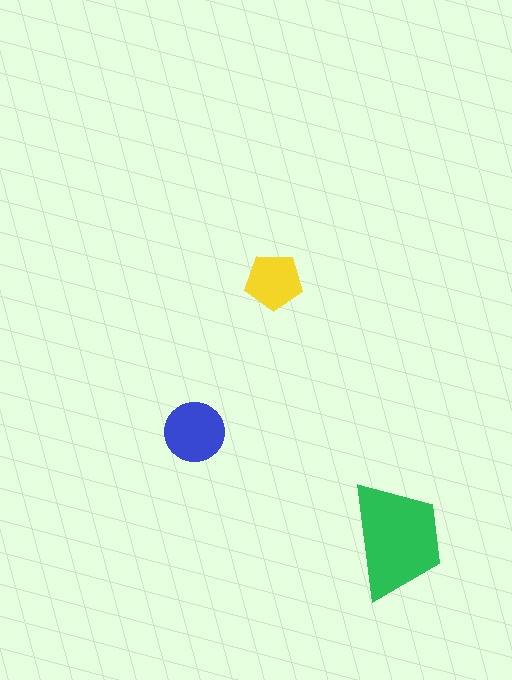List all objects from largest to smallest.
The green trapezoid, the blue circle, the yellow pentagon.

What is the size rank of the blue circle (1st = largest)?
2nd.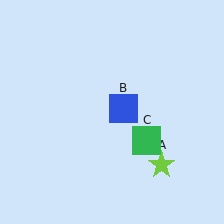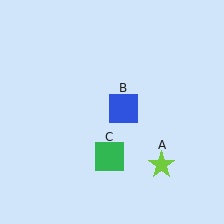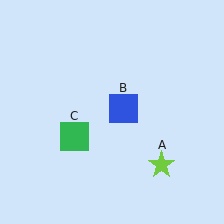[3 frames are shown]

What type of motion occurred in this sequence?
The green square (object C) rotated clockwise around the center of the scene.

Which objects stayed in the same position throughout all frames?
Lime star (object A) and blue square (object B) remained stationary.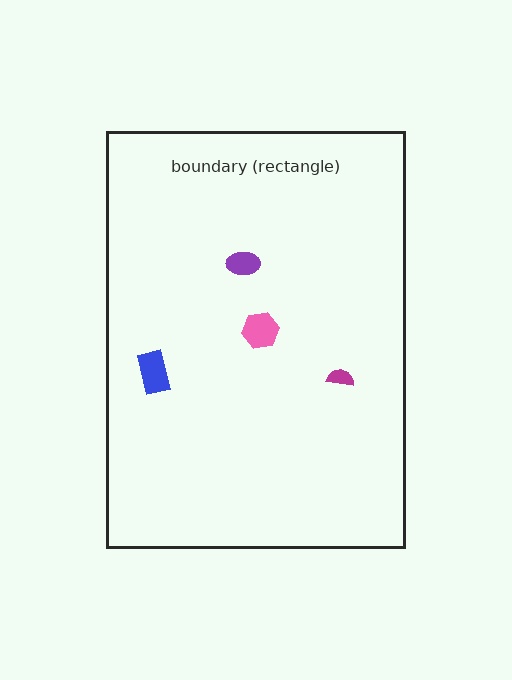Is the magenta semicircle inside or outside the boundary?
Inside.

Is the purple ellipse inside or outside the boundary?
Inside.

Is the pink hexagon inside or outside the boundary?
Inside.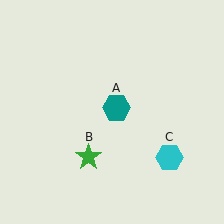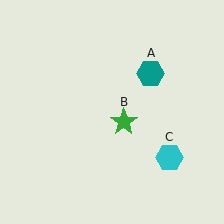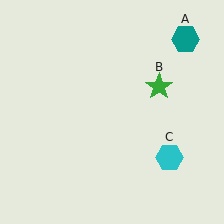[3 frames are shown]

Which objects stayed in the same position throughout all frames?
Cyan hexagon (object C) remained stationary.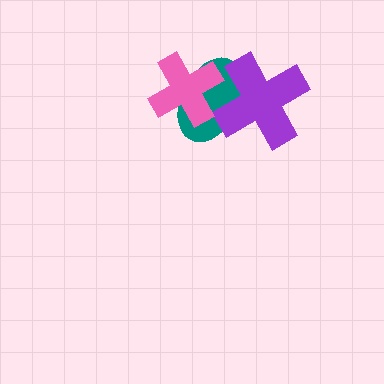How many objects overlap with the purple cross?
2 objects overlap with the purple cross.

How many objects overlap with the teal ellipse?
2 objects overlap with the teal ellipse.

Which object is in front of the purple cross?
The pink cross is in front of the purple cross.